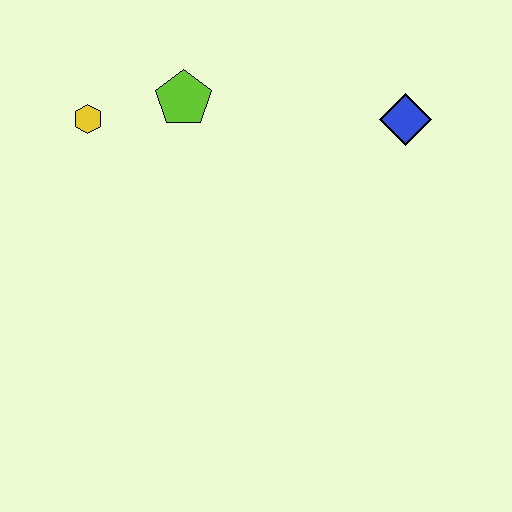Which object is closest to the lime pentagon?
The yellow hexagon is closest to the lime pentagon.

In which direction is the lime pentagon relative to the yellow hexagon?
The lime pentagon is to the right of the yellow hexagon.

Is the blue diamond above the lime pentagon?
No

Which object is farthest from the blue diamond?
The yellow hexagon is farthest from the blue diamond.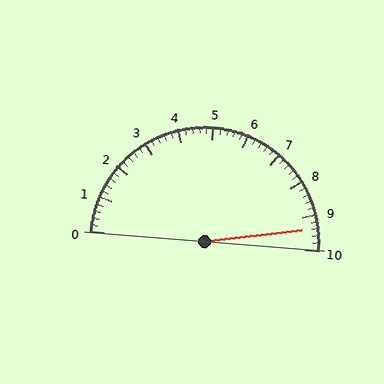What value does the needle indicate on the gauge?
The needle indicates approximately 9.4.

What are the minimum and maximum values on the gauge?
The gauge ranges from 0 to 10.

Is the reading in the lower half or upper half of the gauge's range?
The reading is in the upper half of the range (0 to 10).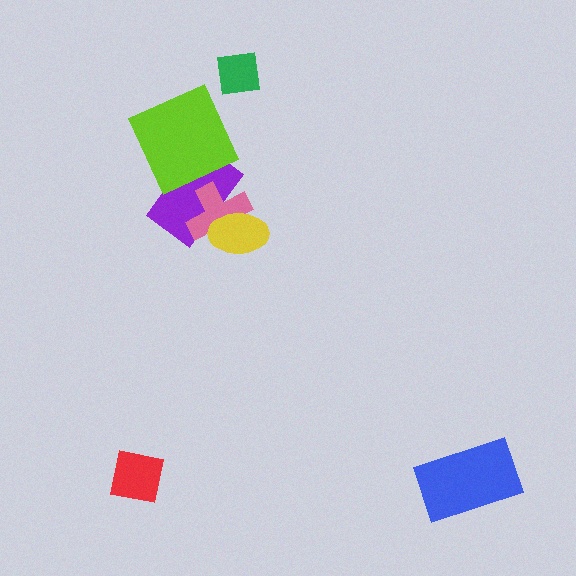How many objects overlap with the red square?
0 objects overlap with the red square.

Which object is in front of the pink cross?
The yellow ellipse is in front of the pink cross.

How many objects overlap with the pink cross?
2 objects overlap with the pink cross.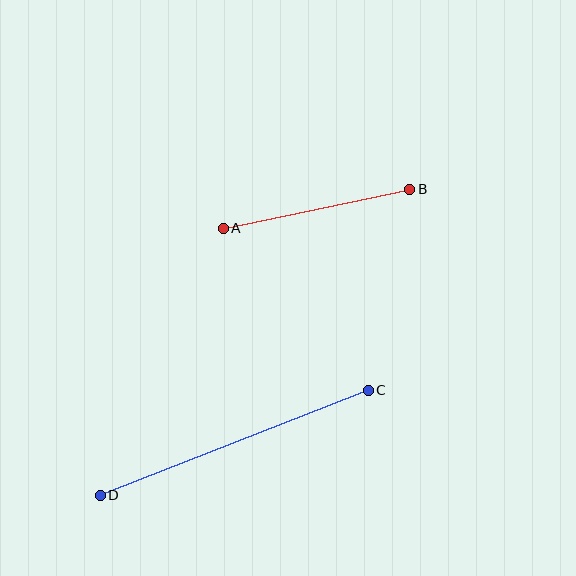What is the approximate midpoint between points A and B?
The midpoint is at approximately (316, 209) pixels.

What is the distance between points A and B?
The distance is approximately 190 pixels.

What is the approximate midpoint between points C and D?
The midpoint is at approximately (234, 443) pixels.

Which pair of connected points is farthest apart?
Points C and D are farthest apart.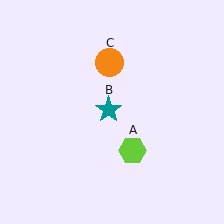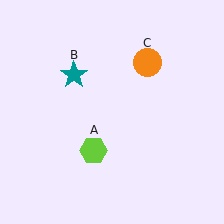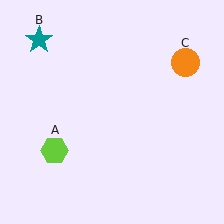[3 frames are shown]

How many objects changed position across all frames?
3 objects changed position: lime hexagon (object A), teal star (object B), orange circle (object C).